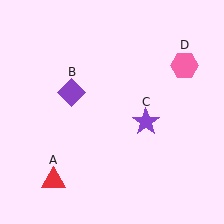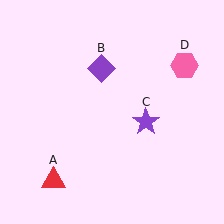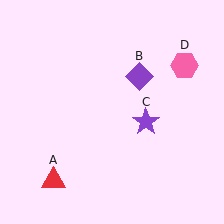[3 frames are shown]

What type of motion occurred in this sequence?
The purple diamond (object B) rotated clockwise around the center of the scene.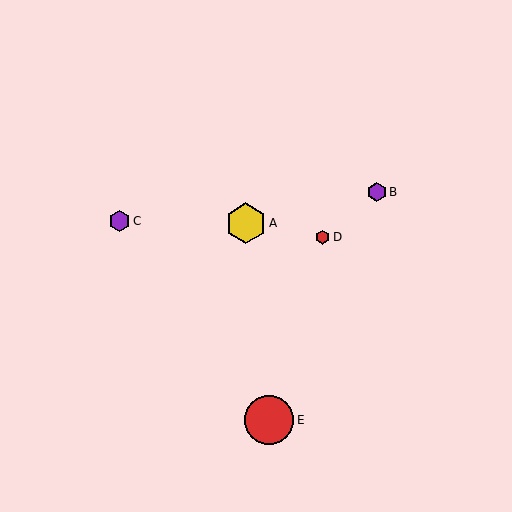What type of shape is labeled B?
Shape B is a purple hexagon.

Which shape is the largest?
The red circle (labeled E) is the largest.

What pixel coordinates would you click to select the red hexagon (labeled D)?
Click at (323, 237) to select the red hexagon D.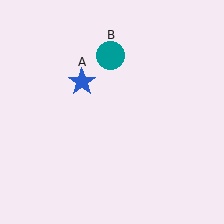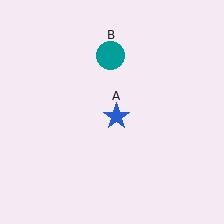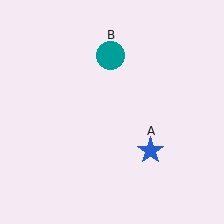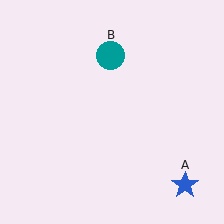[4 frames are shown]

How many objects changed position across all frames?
1 object changed position: blue star (object A).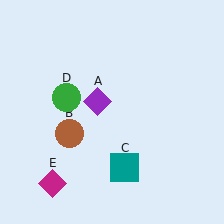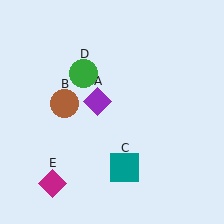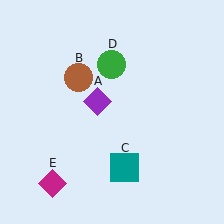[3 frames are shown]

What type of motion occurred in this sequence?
The brown circle (object B), green circle (object D) rotated clockwise around the center of the scene.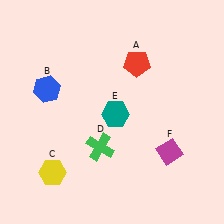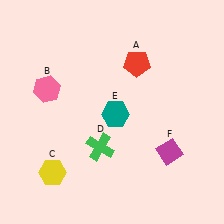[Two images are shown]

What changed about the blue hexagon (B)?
In Image 1, B is blue. In Image 2, it changed to pink.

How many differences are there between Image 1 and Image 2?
There is 1 difference between the two images.